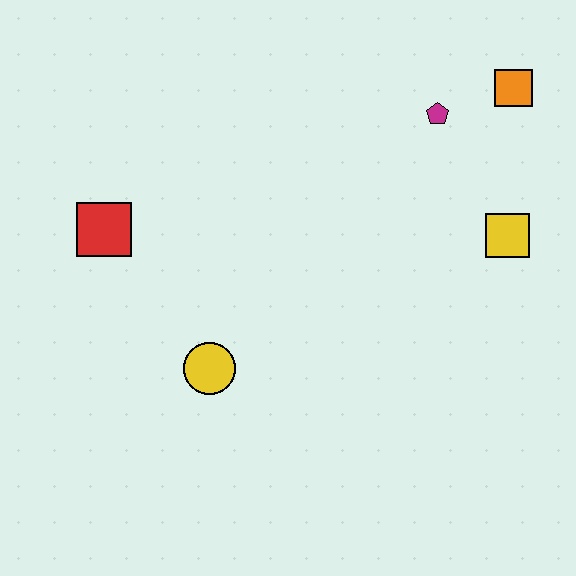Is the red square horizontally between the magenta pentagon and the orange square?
No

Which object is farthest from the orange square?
The red square is farthest from the orange square.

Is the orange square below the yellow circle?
No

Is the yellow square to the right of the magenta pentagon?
Yes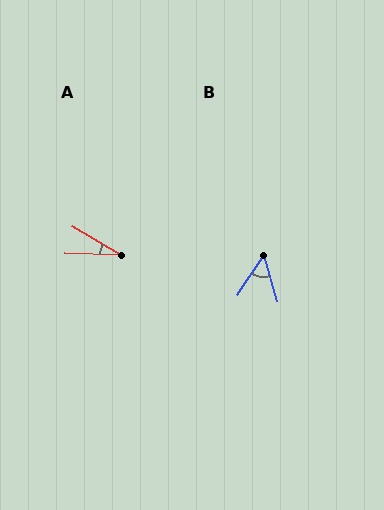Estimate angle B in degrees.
Approximately 49 degrees.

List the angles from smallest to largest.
A (29°), B (49°).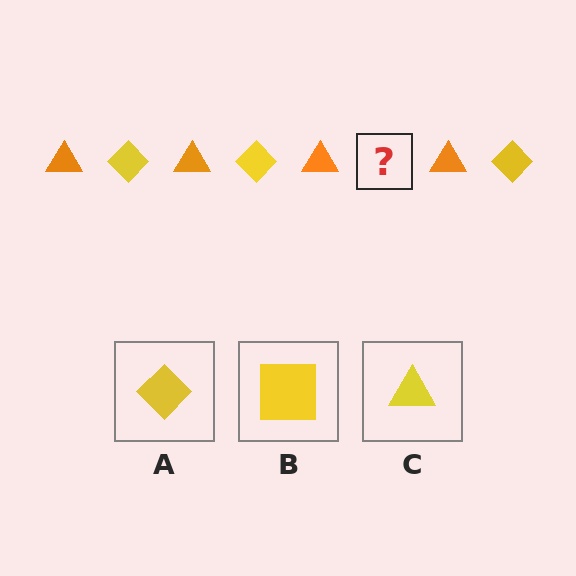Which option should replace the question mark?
Option A.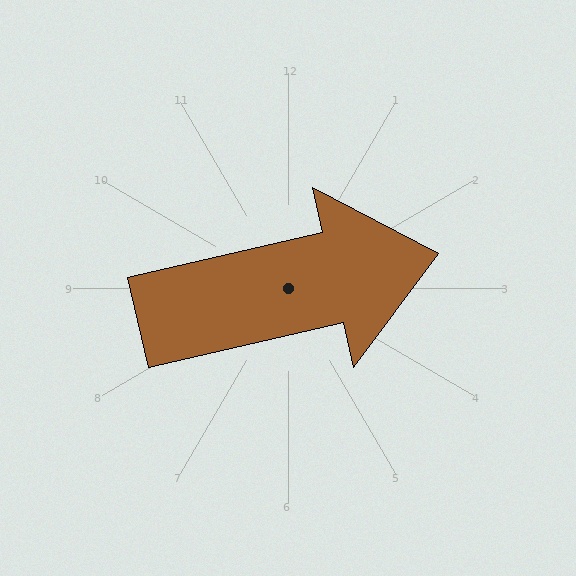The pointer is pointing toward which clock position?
Roughly 3 o'clock.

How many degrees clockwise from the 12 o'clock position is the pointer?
Approximately 77 degrees.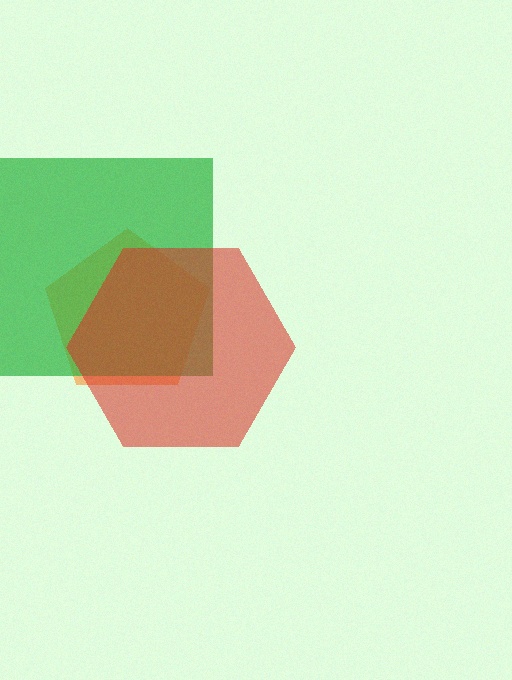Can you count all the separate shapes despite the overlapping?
Yes, there are 3 separate shapes.